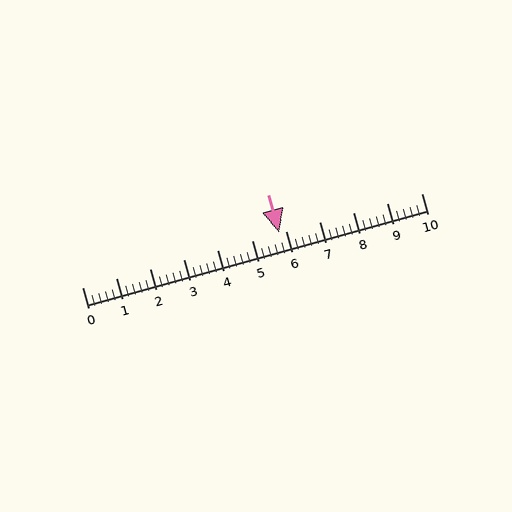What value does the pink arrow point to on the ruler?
The pink arrow points to approximately 5.8.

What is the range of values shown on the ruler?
The ruler shows values from 0 to 10.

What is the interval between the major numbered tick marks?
The major tick marks are spaced 1 units apart.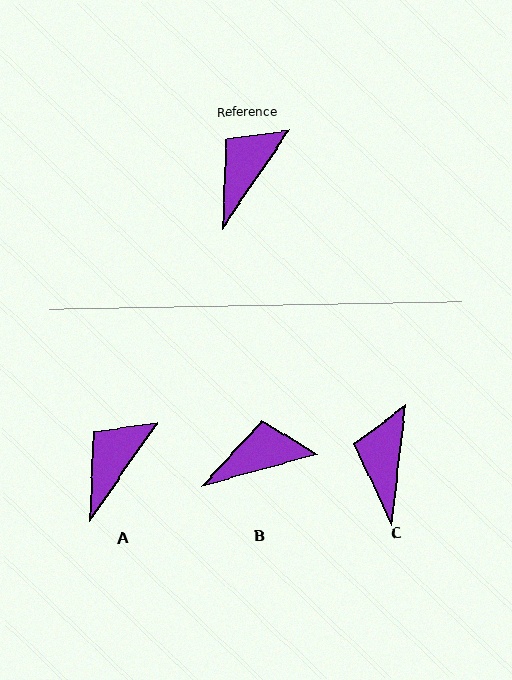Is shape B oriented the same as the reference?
No, it is off by about 40 degrees.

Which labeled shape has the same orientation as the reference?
A.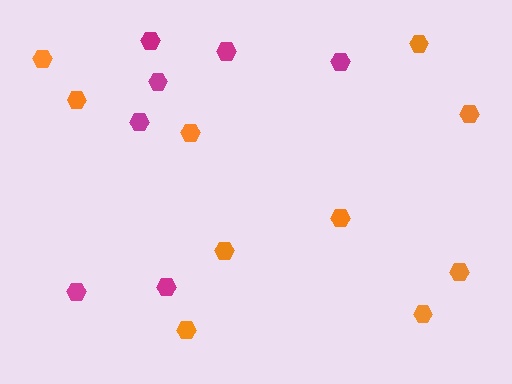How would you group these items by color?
There are 2 groups: one group of magenta hexagons (7) and one group of orange hexagons (10).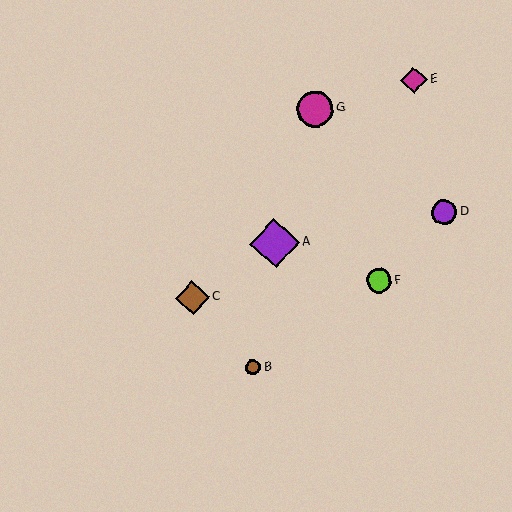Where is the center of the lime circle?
The center of the lime circle is at (379, 281).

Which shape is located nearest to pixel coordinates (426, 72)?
The magenta diamond (labeled E) at (414, 80) is nearest to that location.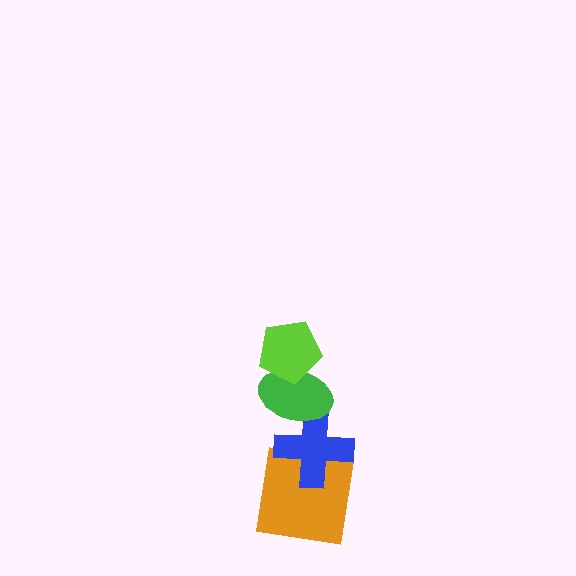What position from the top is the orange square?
The orange square is 4th from the top.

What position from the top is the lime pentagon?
The lime pentagon is 1st from the top.